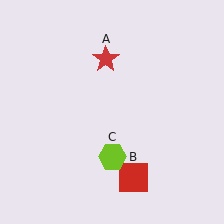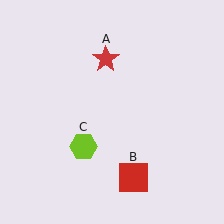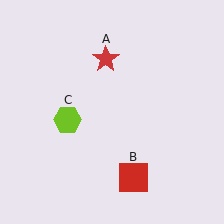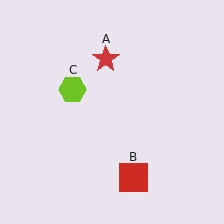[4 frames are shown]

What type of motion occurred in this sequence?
The lime hexagon (object C) rotated clockwise around the center of the scene.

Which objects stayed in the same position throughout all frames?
Red star (object A) and red square (object B) remained stationary.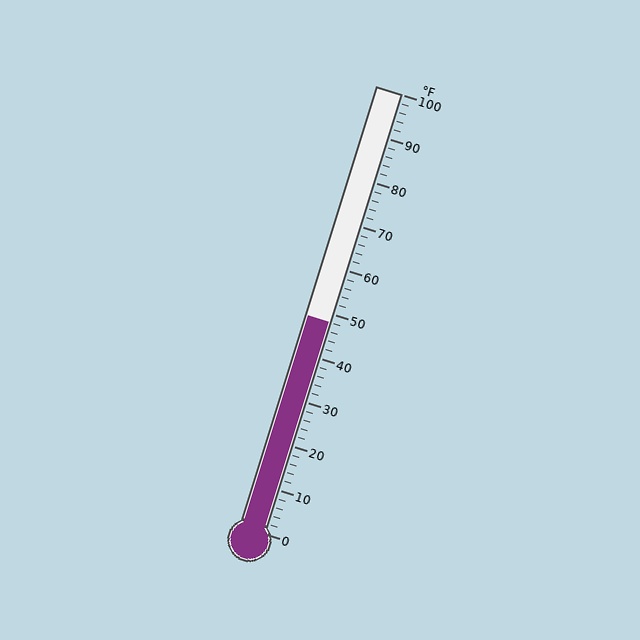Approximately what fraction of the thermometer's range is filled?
The thermometer is filled to approximately 50% of its range.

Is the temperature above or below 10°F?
The temperature is above 10°F.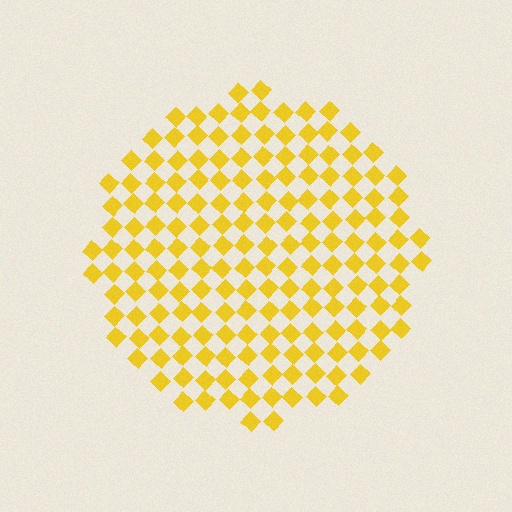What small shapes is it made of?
It is made of small diamonds.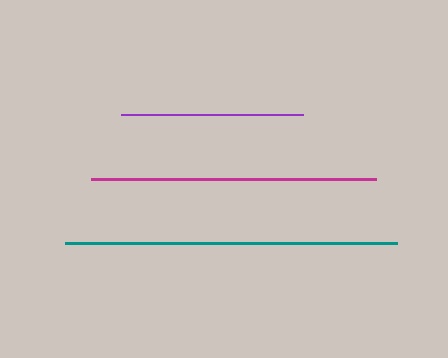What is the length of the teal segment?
The teal segment is approximately 333 pixels long.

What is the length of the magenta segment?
The magenta segment is approximately 285 pixels long.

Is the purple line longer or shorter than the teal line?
The teal line is longer than the purple line.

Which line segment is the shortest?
The purple line is the shortest at approximately 183 pixels.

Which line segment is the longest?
The teal line is the longest at approximately 333 pixels.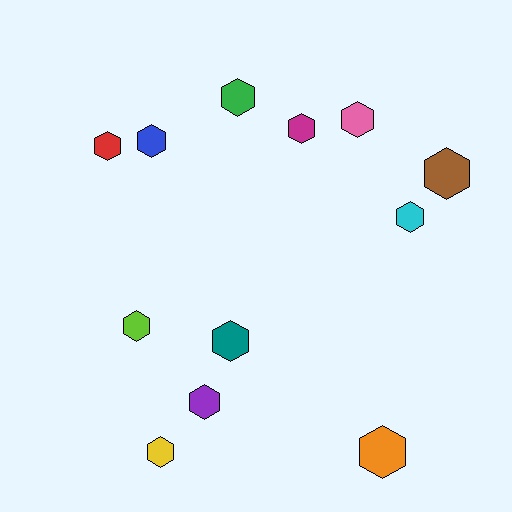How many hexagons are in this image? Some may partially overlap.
There are 12 hexagons.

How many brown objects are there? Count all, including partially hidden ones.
There is 1 brown object.